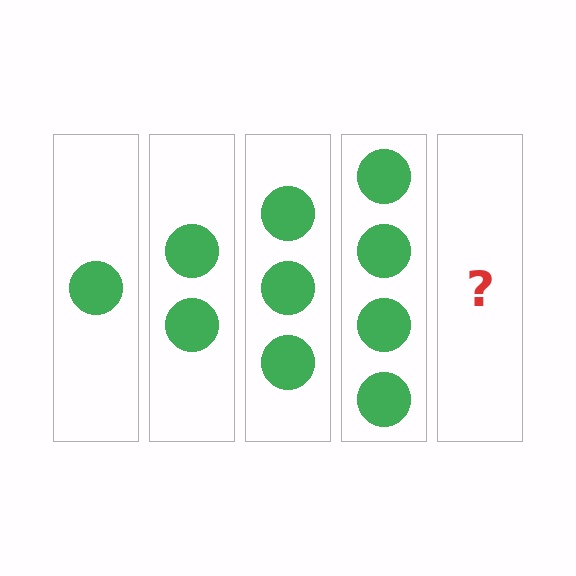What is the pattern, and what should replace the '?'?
The pattern is that each step adds one more circle. The '?' should be 5 circles.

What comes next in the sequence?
The next element should be 5 circles.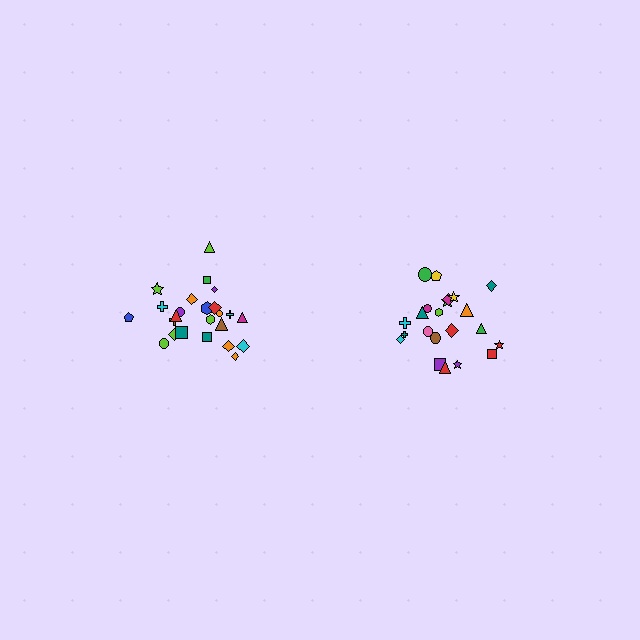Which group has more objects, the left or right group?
The left group.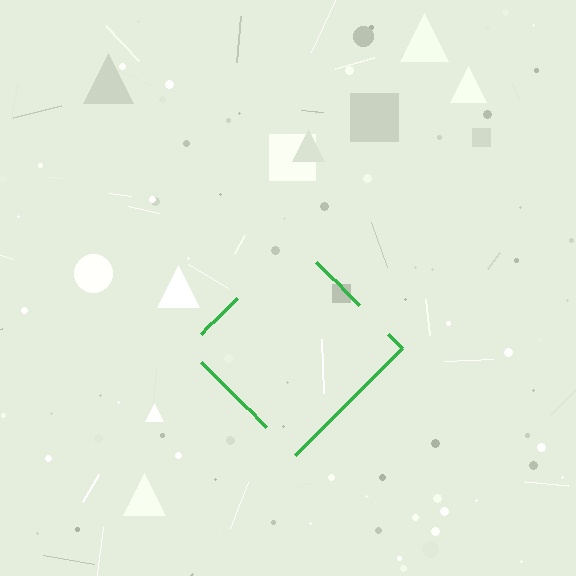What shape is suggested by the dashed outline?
The dashed outline suggests a diamond.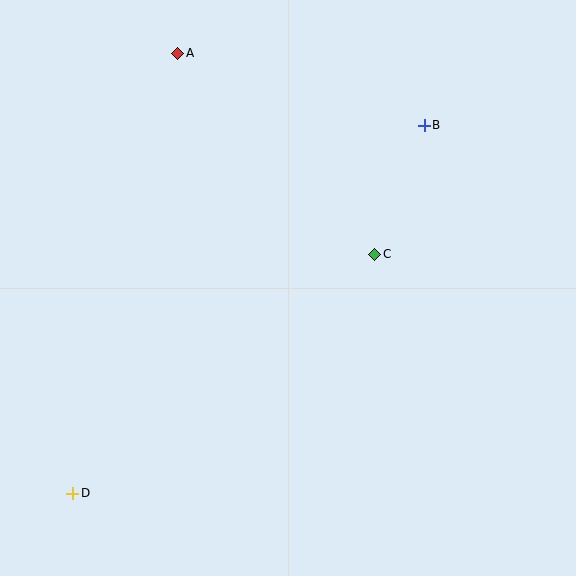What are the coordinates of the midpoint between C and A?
The midpoint between C and A is at (276, 154).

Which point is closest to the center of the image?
Point C at (375, 254) is closest to the center.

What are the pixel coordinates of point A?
Point A is at (178, 53).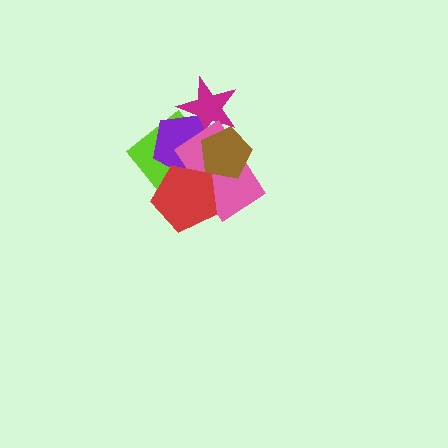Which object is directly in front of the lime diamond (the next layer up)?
The magenta star is directly in front of the lime diamond.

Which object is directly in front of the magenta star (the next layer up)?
The purple pentagon is directly in front of the magenta star.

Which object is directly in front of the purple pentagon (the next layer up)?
The pink rectangle is directly in front of the purple pentagon.